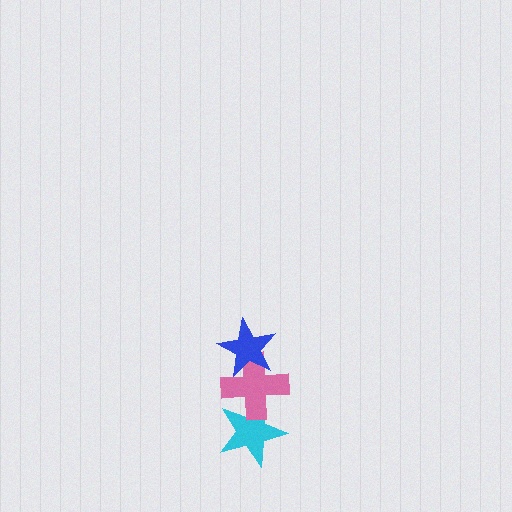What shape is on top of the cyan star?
The pink cross is on top of the cyan star.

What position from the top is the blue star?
The blue star is 1st from the top.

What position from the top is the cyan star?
The cyan star is 3rd from the top.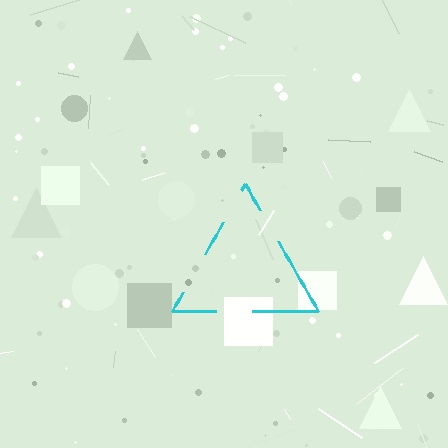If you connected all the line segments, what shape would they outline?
They would outline a triangle.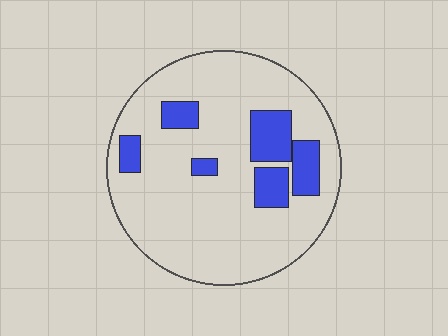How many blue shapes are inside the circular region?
6.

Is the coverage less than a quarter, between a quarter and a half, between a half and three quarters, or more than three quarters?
Less than a quarter.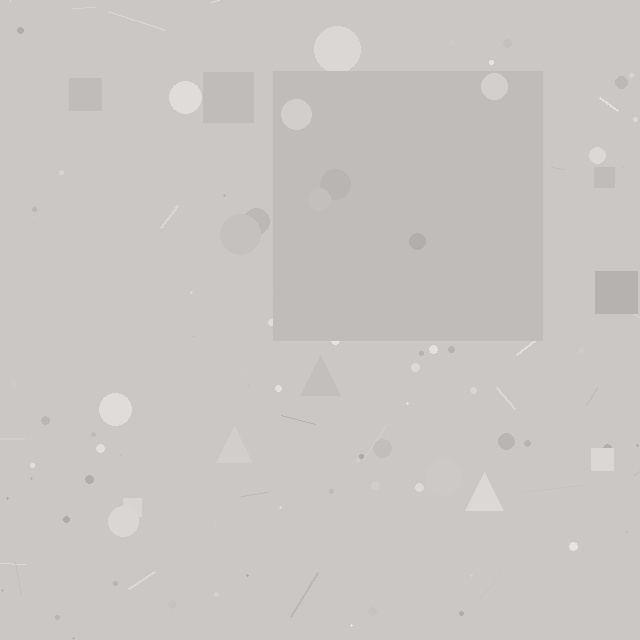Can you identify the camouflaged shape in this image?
The camouflaged shape is a square.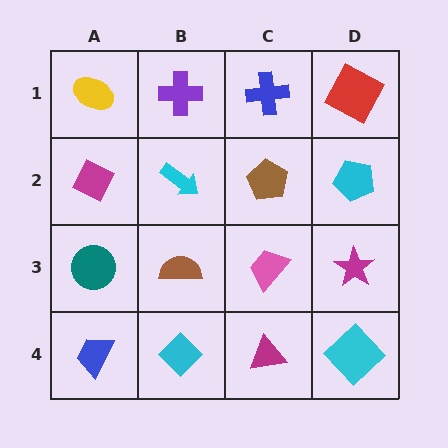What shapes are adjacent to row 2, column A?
A yellow ellipse (row 1, column A), a teal circle (row 3, column A), a cyan arrow (row 2, column B).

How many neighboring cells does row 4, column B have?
3.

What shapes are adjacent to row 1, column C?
A brown pentagon (row 2, column C), a purple cross (row 1, column B), a red square (row 1, column D).